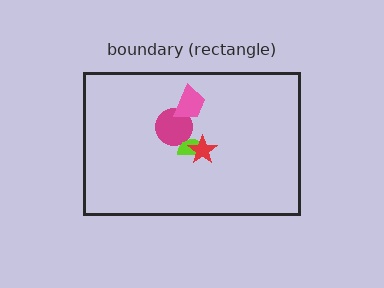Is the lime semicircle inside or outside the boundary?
Inside.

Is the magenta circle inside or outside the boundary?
Inside.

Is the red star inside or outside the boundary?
Inside.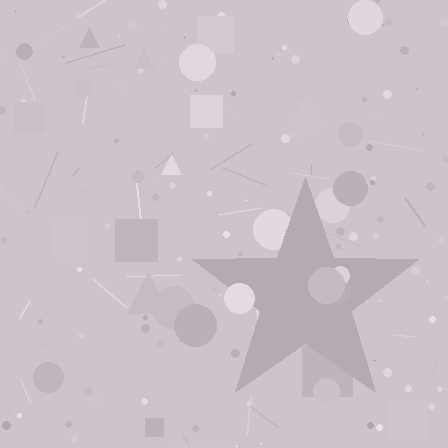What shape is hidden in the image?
A star is hidden in the image.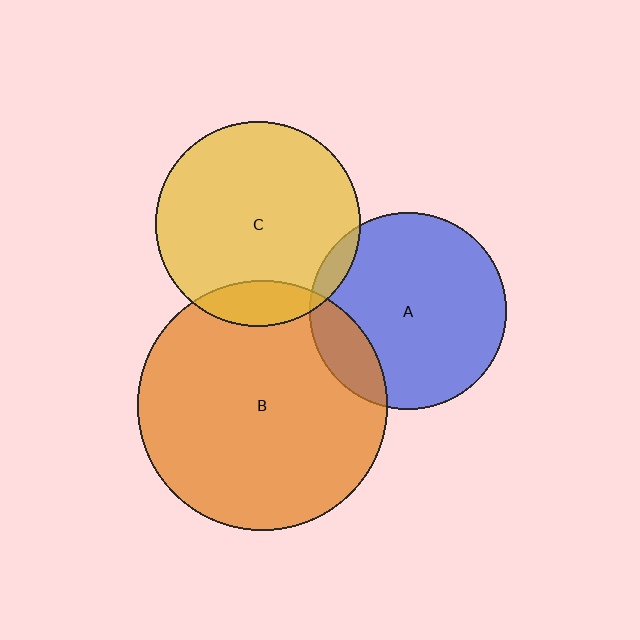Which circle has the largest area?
Circle B (orange).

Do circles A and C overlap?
Yes.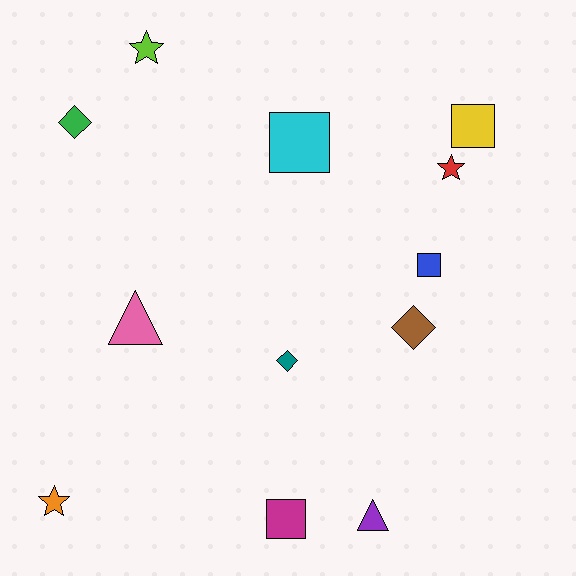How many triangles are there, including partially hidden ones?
There are 2 triangles.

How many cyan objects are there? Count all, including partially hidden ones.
There is 1 cyan object.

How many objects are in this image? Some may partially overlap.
There are 12 objects.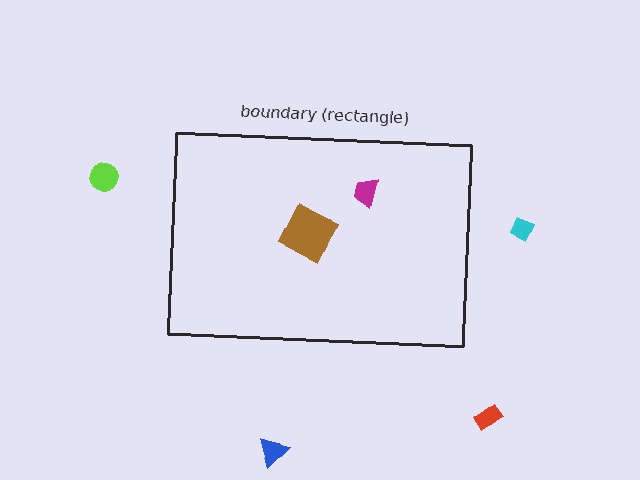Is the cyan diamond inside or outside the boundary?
Outside.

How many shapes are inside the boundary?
2 inside, 4 outside.